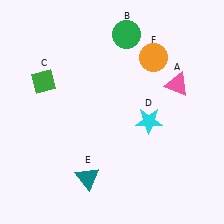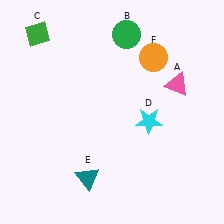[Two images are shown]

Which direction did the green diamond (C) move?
The green diamond (C) moved up.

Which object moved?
The green diamond (C) moved up.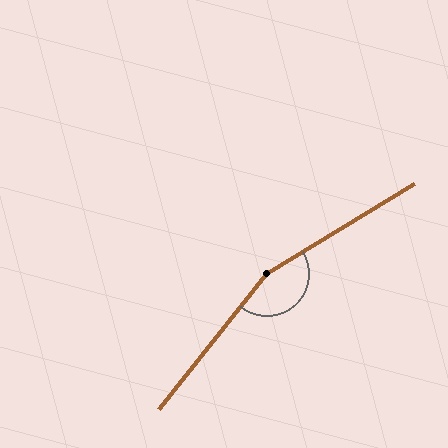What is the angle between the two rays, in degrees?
Approximately 160 degrees.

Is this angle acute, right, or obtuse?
It is obtuse.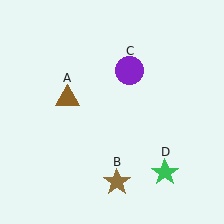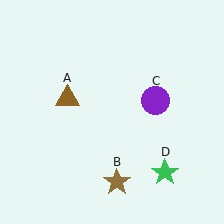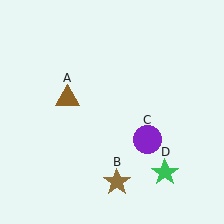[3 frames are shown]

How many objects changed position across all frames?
1 object changed position: purple circle (object C).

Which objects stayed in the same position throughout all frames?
Brown triangle (object A) and brown star (object B) and green star (object D) remained stationary.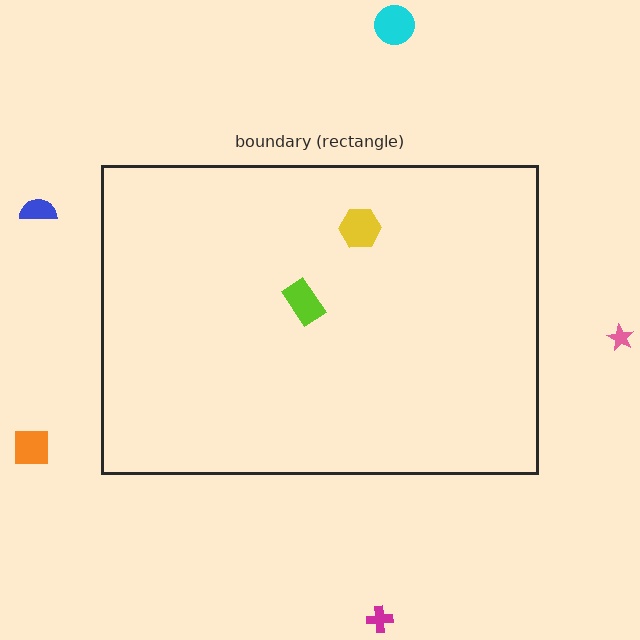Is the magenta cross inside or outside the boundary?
Outside.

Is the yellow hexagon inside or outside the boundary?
Inside.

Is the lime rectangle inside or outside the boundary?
Inside.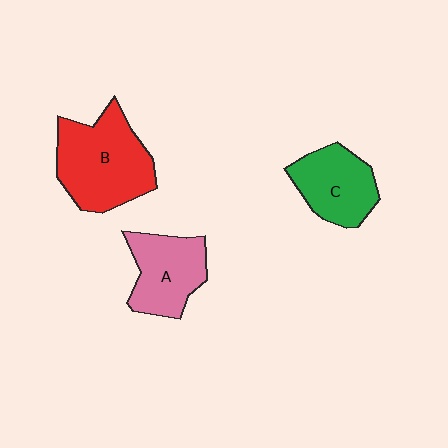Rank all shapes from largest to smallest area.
From largest to smallest: B (red), A (pink), C (green).